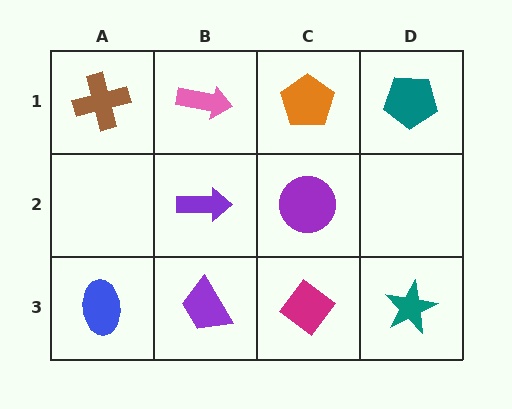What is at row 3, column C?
A magenta diamond.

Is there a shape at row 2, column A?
No, that cell is empty.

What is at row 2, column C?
A purple circle.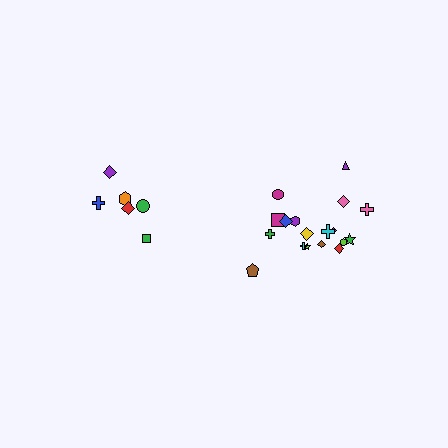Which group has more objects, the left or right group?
The right group.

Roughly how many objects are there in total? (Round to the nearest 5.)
Roughly 25 objects in total.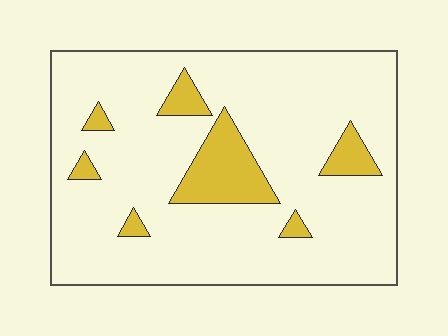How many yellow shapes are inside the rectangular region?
7.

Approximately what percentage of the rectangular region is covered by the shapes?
Approximately 15%.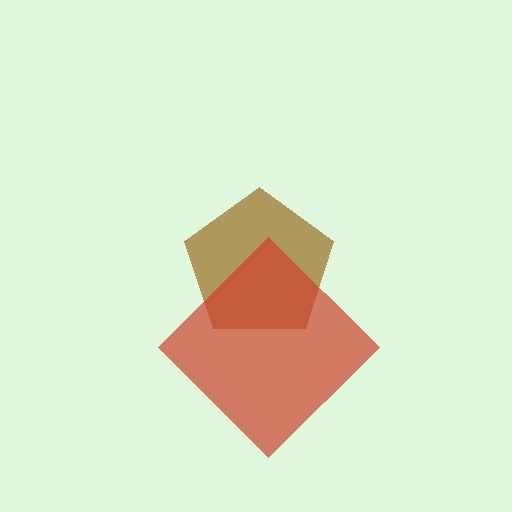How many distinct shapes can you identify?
There are 2 distinct shapes: a brown pentagon, a red diamond.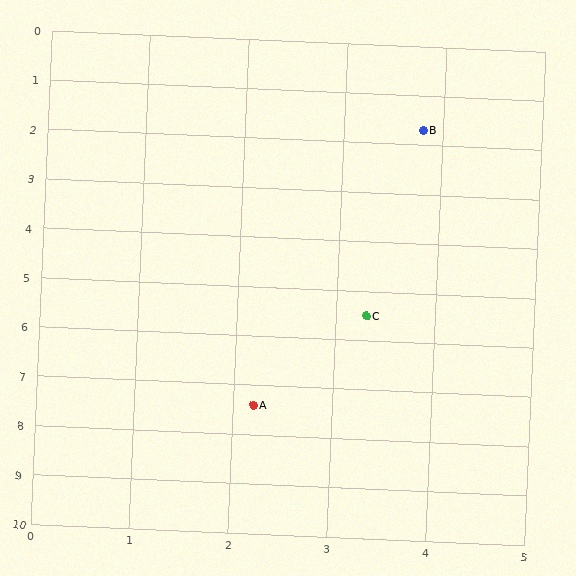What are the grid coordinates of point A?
Point A is at approximately (2.2, 7.4).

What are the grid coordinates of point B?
Point B is at approximately (3.8, 1.7).